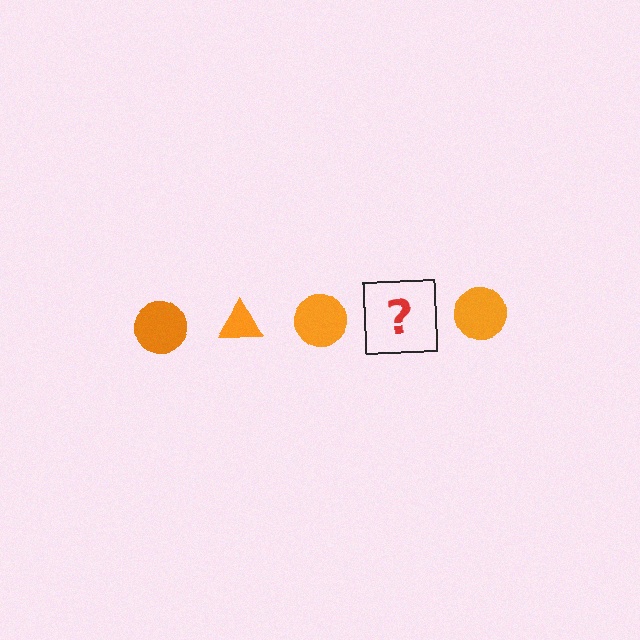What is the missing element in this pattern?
The missing element is an orange triangle.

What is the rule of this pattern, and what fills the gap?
The rule is that the pattern cycles through circle, triangle shapes in orange. The gap should be filled with an orange triangle.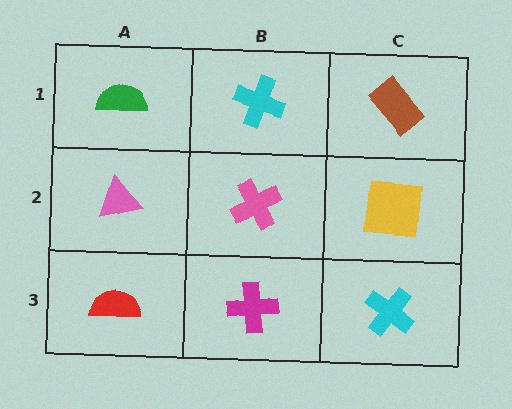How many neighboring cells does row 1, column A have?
2.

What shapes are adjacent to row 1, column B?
A pink cross (row 2, column B), a green semicircle (row 1, column A), a brown rectangle (row 1, column C).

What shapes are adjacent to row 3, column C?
A yellow square (row 2, column C), a magenta cross (row 3, column B).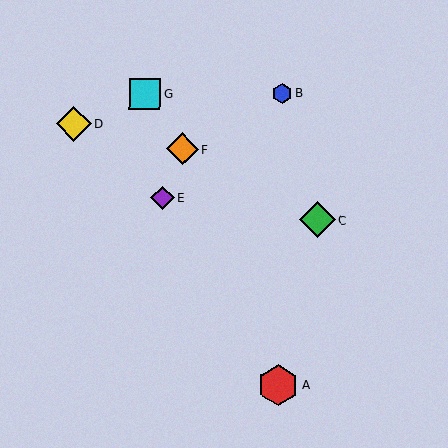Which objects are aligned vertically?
Objects A, B are aligned vertically.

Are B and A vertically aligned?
Yes, both are at x≈282.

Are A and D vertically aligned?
No, A is at x≈278 and D is at x≈74.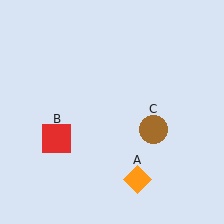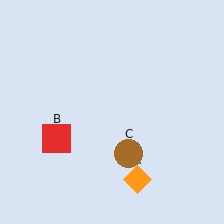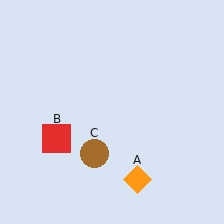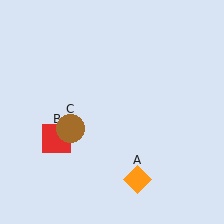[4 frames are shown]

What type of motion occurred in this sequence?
The brown circle (object C) rotated clockwise around the center of the scene.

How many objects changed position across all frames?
1 object changed position: brown circle (object C).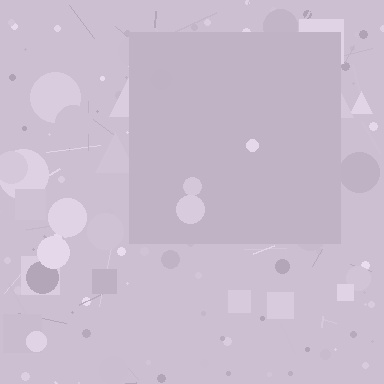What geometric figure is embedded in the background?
A square is embedded in the background.